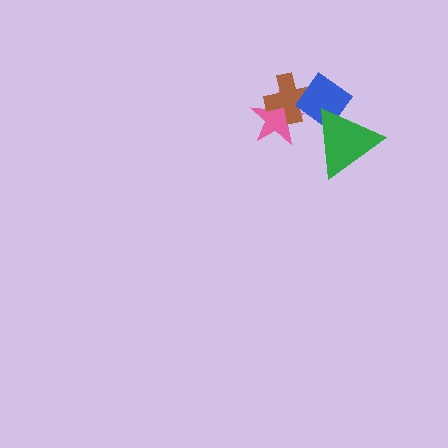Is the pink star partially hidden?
Yes, it is partially covered by another shape.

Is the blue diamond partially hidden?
Yes, it is partially covered by another shape.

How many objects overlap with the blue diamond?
3 objects overlap with the blue diamond.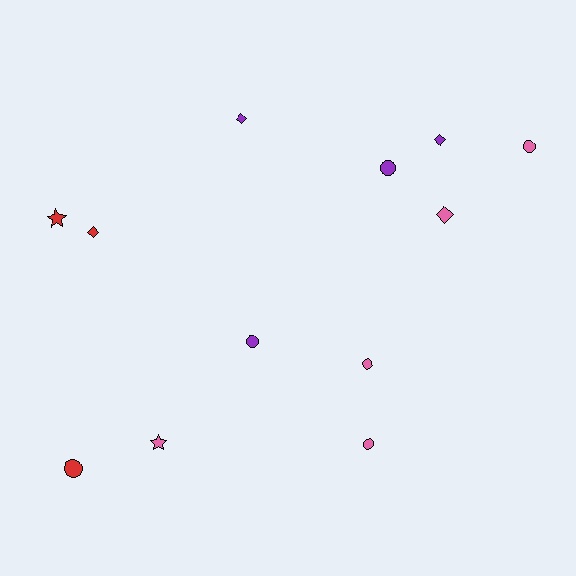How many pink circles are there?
There are 3 pink circles.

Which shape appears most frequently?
Circle, with 6 objects.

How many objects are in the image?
There are 12 objects.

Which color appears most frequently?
Pink, with 5 objects.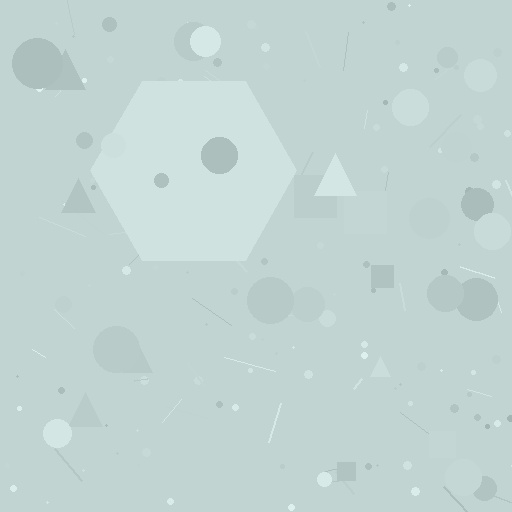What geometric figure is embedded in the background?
A hexagon is embedded in the background.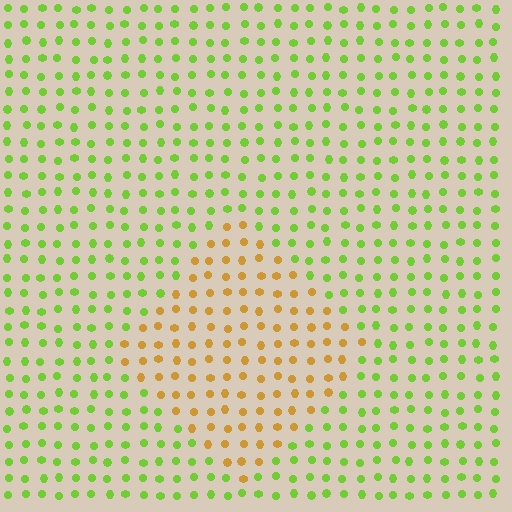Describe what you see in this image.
The image is filled with small lime elements in a uniform arrangement. A diamond-shaped region is visible where the elements are tinted to a slightly different hue, forming a subtle color boundary.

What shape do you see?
I see a diamond.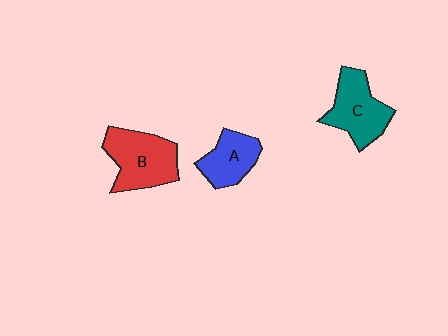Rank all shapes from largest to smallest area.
From largest to smallest: B (red), C (teal), A (blue).